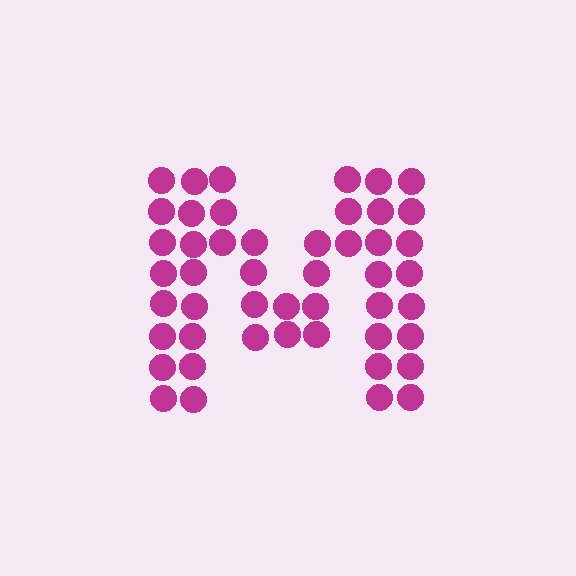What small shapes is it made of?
It is made of small circles.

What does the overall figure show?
The overall figure shows the letter M.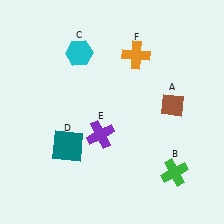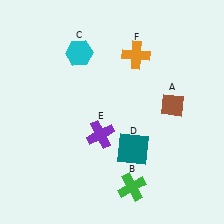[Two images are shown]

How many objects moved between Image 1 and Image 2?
2 objects moved between the two images.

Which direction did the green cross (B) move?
The green cross (B) moved left.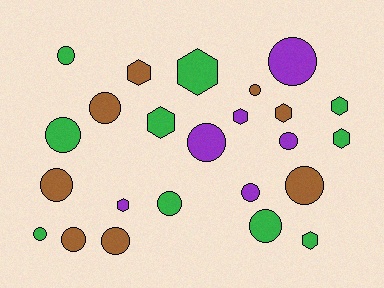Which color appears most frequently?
Green, with 10 objects.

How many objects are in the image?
There are 24 objects.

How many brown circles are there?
There are 6 brown circles.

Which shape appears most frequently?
Circle, with 15 objects.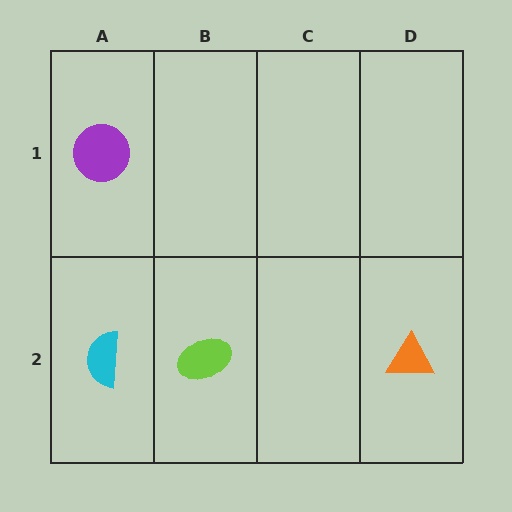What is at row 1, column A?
A purple circle.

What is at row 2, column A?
A cyan semicircle.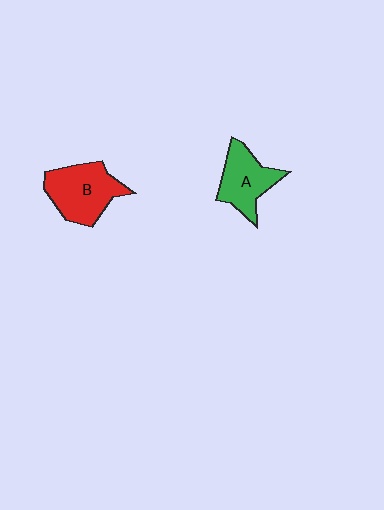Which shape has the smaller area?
Shape A (green).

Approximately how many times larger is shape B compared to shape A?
Approximately 1.2 times.